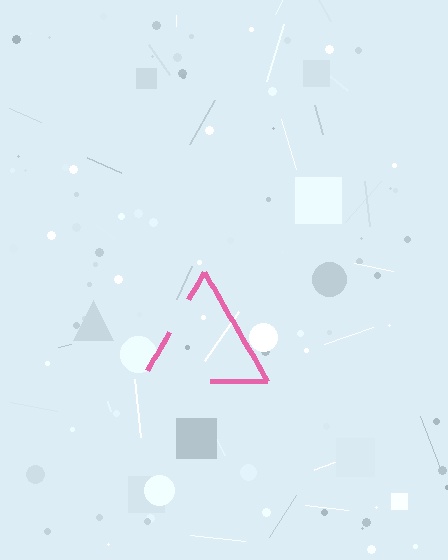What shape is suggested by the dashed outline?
The dashed outline suggests a triangle.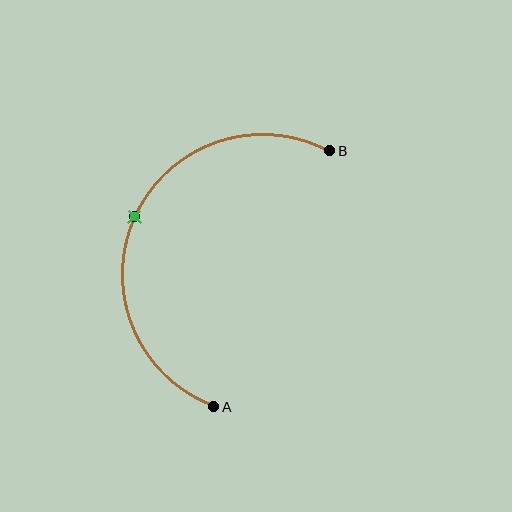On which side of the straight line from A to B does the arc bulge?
The arc bulges to the left of the straight line connecting A and B.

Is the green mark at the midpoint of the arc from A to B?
Yes. The green mark lies on the arc at equal arc-length from both A and B — it is the arc midpoint.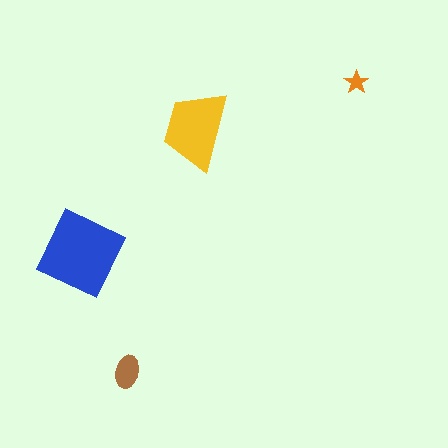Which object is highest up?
The orange star is topmost.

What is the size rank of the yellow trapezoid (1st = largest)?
2nd.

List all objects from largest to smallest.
The blue diamond, the yellow trapezoid, the brown ellipse, the orange star.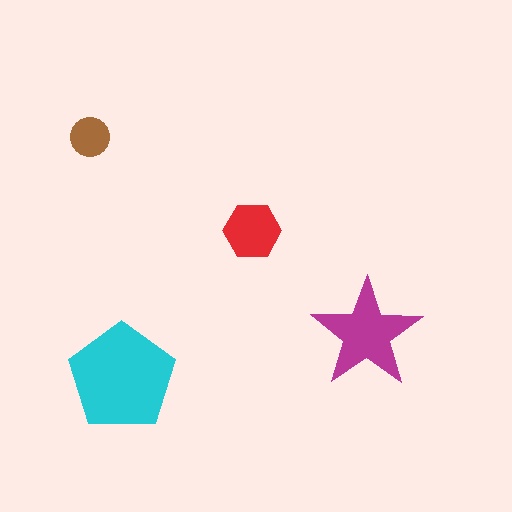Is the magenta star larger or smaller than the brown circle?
Larger.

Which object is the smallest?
The brown circle.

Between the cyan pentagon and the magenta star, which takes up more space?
The cyan pentagon.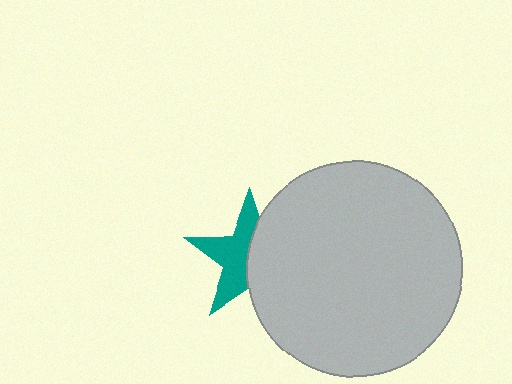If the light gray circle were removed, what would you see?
You would see the complete teal star.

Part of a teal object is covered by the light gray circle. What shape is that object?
It is a star.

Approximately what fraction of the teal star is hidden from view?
Roughly 48% of the teal star is hidden behind the light gray circle.